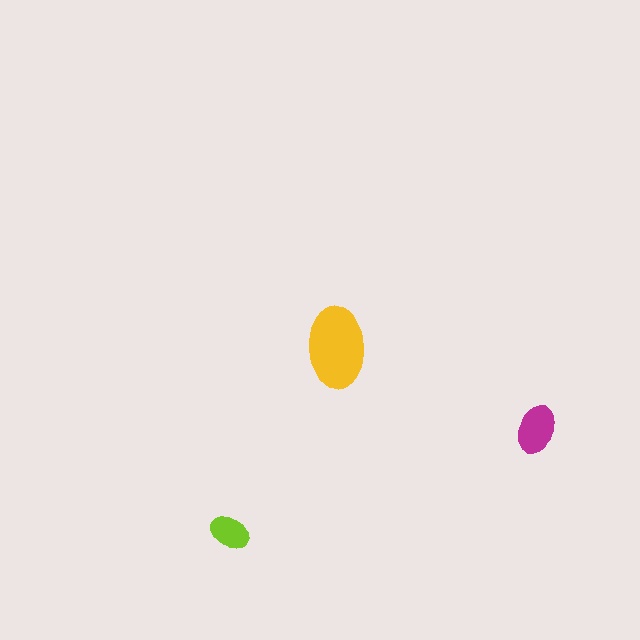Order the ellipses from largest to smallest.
the yellow one, the magenta one, the lime one.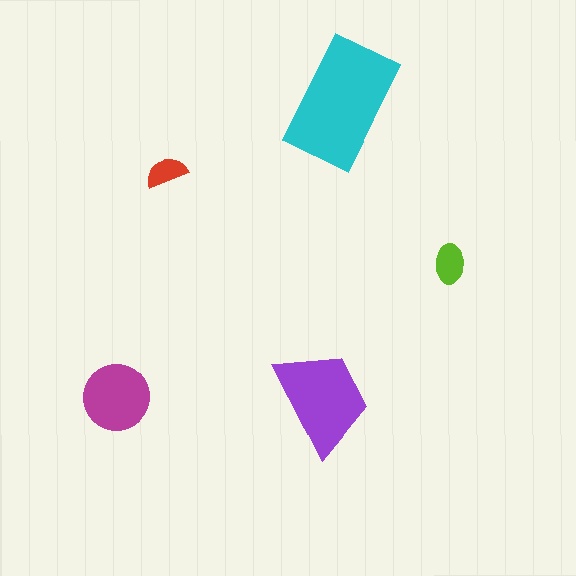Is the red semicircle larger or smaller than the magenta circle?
Smaller.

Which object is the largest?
The cyan rectangle.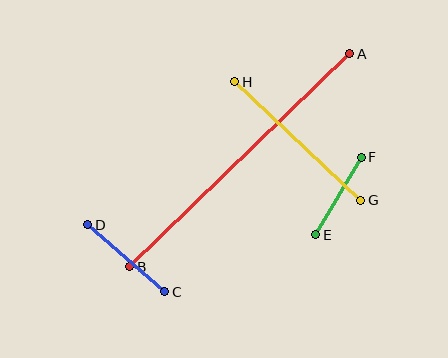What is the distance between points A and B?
The distance is approximately 306 pixels.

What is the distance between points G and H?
The distance is approximately 173 pixels.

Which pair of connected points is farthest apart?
Points A and B are farthest apart.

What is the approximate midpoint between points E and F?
The midpoint is at approximately (338, 196) pixels.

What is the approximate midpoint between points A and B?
The midpoint is at approximately (240, 160) pixels.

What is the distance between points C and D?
The distance is approximately 102 pixels.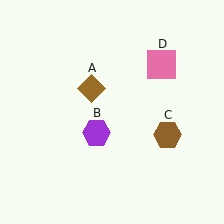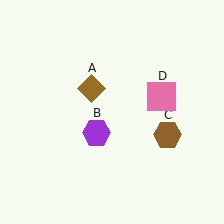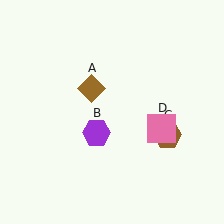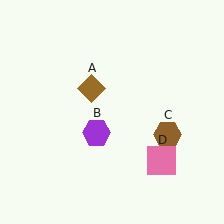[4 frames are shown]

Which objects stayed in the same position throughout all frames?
Brown diamond (object A) and purple hexagon (object B) and brown hexagon (object C) remained stationary.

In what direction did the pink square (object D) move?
The pink square (object D) moved down.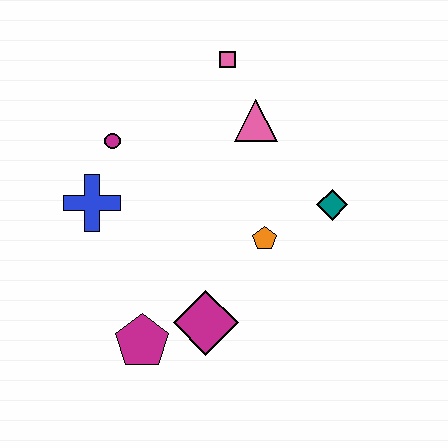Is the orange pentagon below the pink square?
Yes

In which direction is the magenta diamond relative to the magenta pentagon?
The magenta diamond is to the right of the magenta pentagon.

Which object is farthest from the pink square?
The magenta pentagon is farthest from the pink square.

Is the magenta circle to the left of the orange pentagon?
Yes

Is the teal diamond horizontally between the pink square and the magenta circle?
No